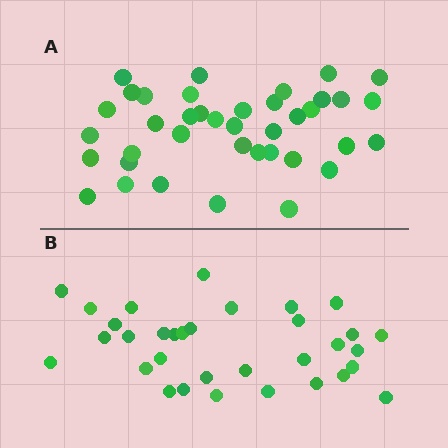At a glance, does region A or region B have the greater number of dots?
Region A (the top region) has more dots.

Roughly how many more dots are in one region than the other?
Region A has about 6 more dots than region B.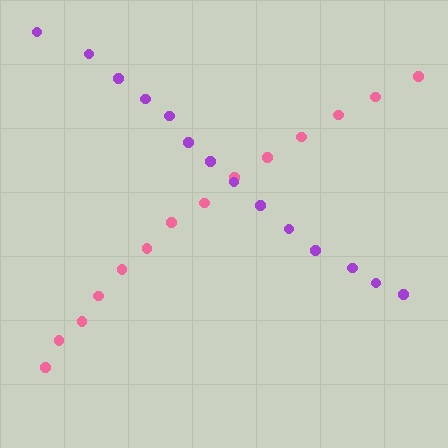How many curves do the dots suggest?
There are 2 distinct paths.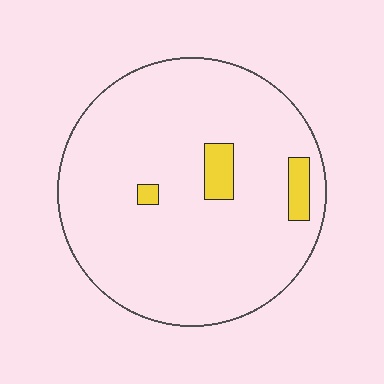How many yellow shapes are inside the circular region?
3.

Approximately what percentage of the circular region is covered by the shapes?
Approximately 5%.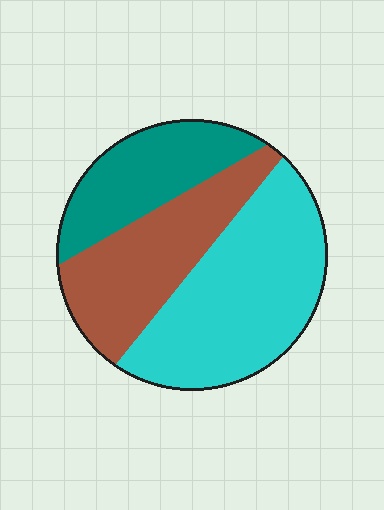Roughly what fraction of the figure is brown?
Brown takes up about one third (1/3) of the figure.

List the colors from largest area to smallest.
From largest to smallest: cyan, brown, teal.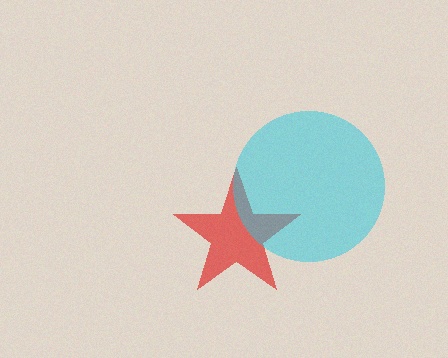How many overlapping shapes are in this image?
There are 2 overlapping shapes in the image.